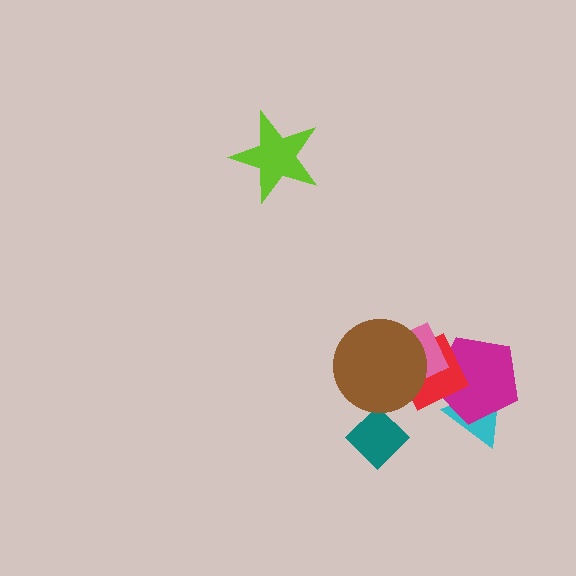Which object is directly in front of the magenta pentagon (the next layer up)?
The red diamond is directly in front of the magenta pentagon.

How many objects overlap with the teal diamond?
0 objects overlap with the teal diamond.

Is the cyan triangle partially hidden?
Yes, it is partially covered by another shape.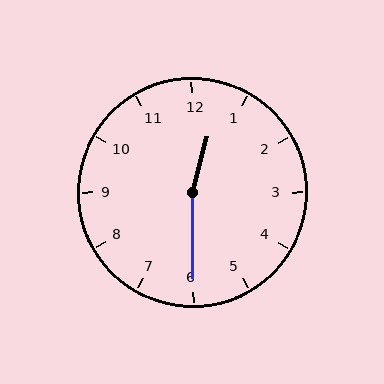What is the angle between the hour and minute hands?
Approximately 165 degrees.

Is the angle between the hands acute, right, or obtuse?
It is obtuse.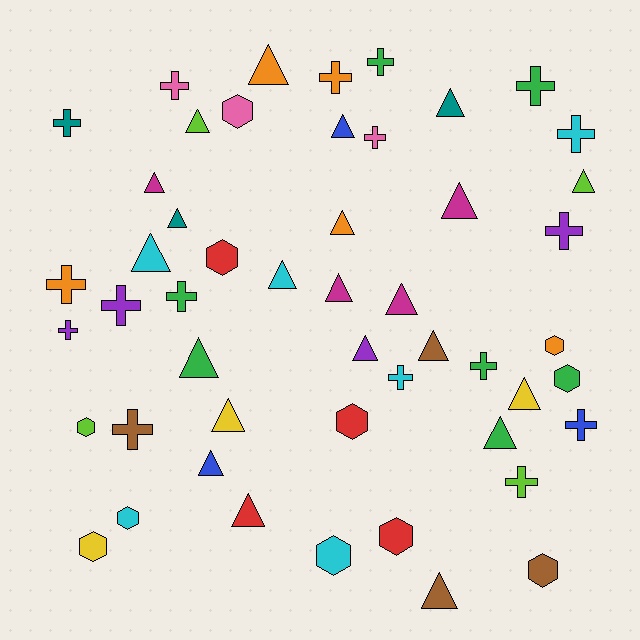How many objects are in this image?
There are 50 objects.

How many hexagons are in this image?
There are 11 hexagons.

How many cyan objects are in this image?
There are 6 cyan objects.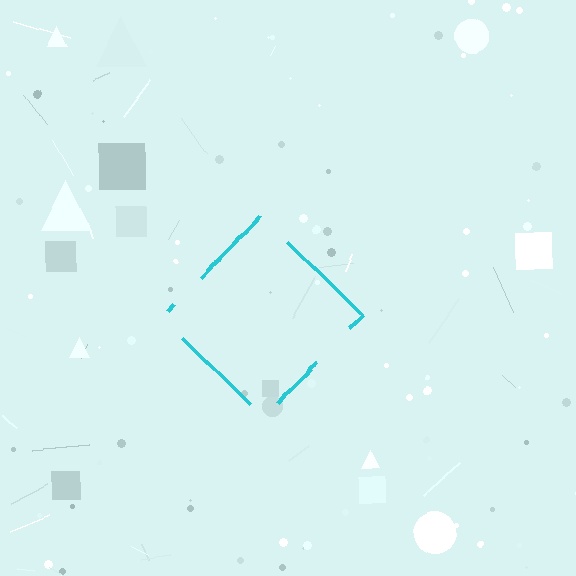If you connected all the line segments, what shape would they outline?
They would outline a diamond.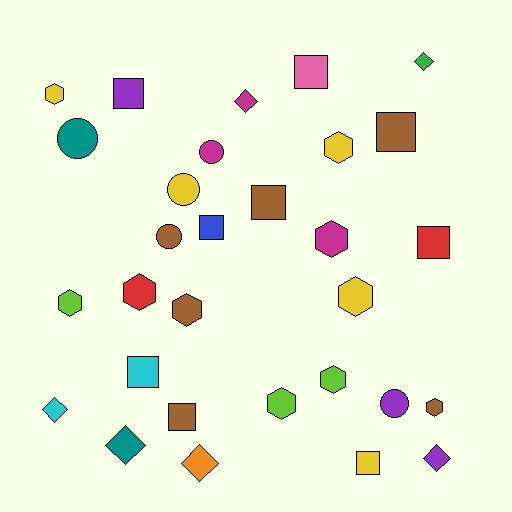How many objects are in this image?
There are 30 objects.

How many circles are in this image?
There are 5 circles.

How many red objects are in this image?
There are 2 red objects.